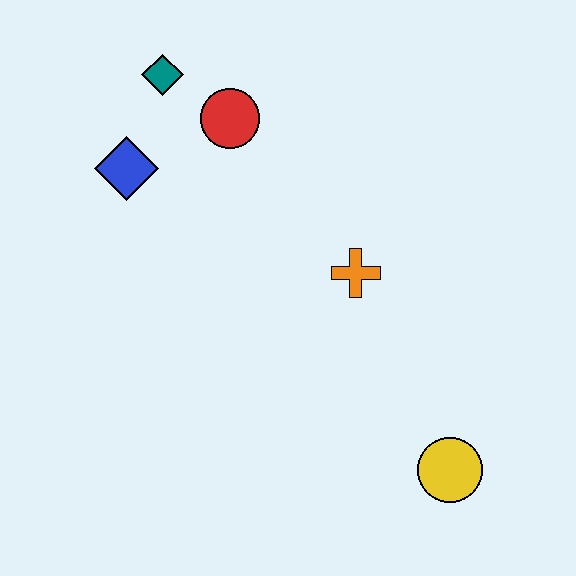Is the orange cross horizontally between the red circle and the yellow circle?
Yes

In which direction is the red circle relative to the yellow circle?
The red circle is above the yellow circle.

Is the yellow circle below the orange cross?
Yes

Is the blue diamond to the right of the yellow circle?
No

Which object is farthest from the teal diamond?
The yellow circle is farthest from the teal diamond.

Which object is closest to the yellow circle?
The orange cross is closest to the yellow circle.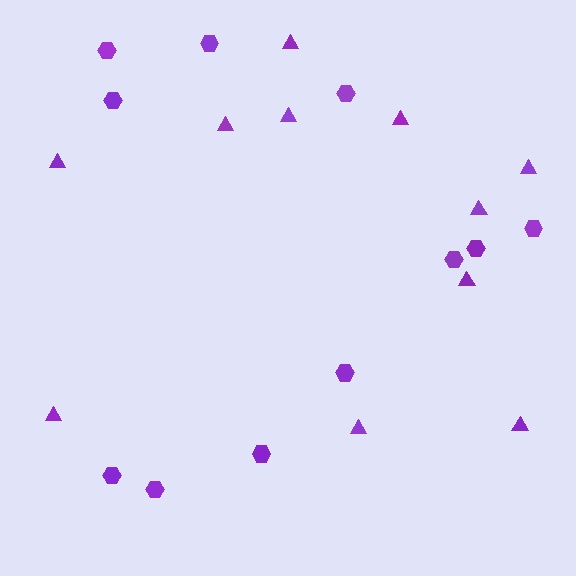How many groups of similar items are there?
There are 2 groups: one group of triangles (11) and one group of hexagons (11).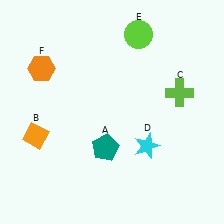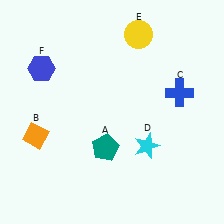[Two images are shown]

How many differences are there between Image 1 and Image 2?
There are 3 differences between the two images.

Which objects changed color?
C changed from lime to blue. E changed from lime to yellow. F changed from orange to blue.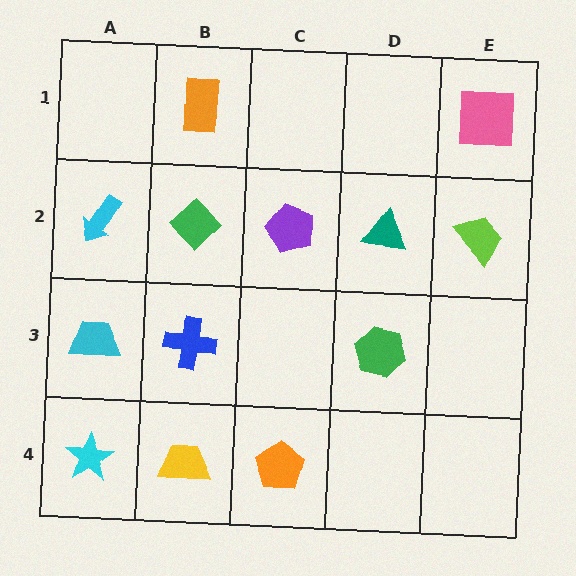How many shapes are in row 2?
5 shapes.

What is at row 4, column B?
A yellow trapezoid.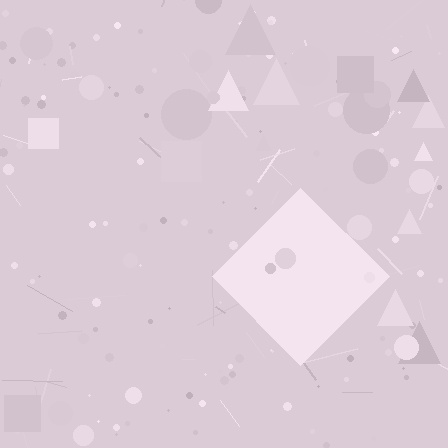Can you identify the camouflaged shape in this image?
The camouflaged shape is a diamond.